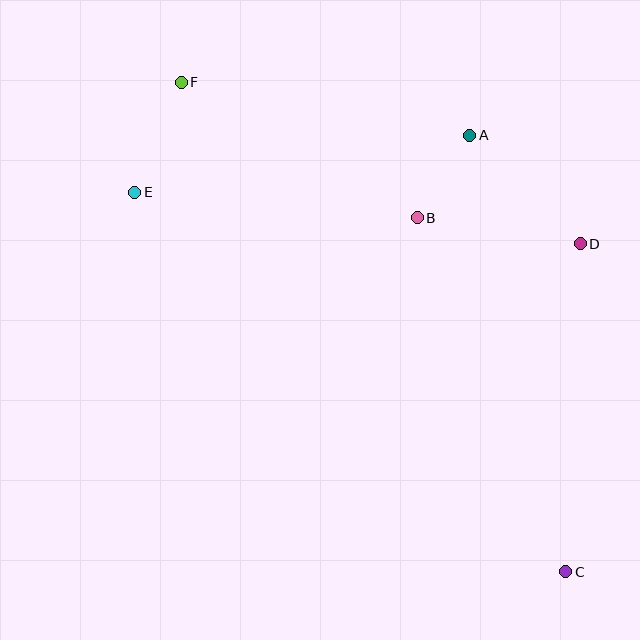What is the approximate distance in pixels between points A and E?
The distance between A and E is approximately 340 pixels.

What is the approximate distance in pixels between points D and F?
The distance between D and F is approximately 431 pixels.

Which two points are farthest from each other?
Points C and F are farthest from each other.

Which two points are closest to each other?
Points A and B are closest to each other.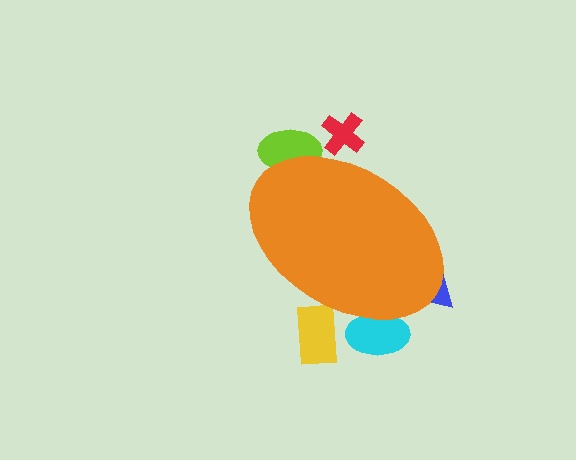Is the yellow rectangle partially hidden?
Yes, the yellow rectangle is partially hidden behind the orange ellipse.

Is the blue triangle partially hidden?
Yes, the blue triangle is partially hidden behind the orange ellipse.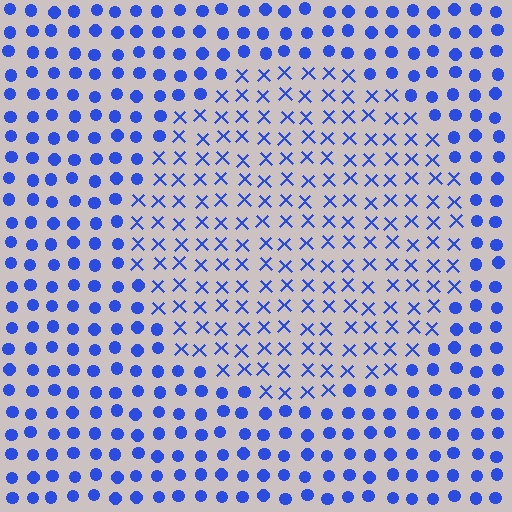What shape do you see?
I see a circle.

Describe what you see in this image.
The image is filled with small blue elements arranged in a uniform grid. A circle-shaped region contains X marks, while the surrounding area contains circles. The boundary is defined purely by the change in element shape.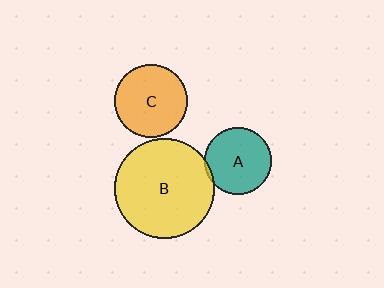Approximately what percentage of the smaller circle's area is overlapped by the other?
Approximately 5%.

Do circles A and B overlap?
Yes.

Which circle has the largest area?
Circle B (yellow).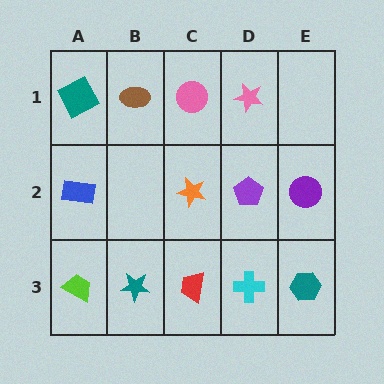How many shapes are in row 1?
4 shapes.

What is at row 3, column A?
A lime trapezoid.